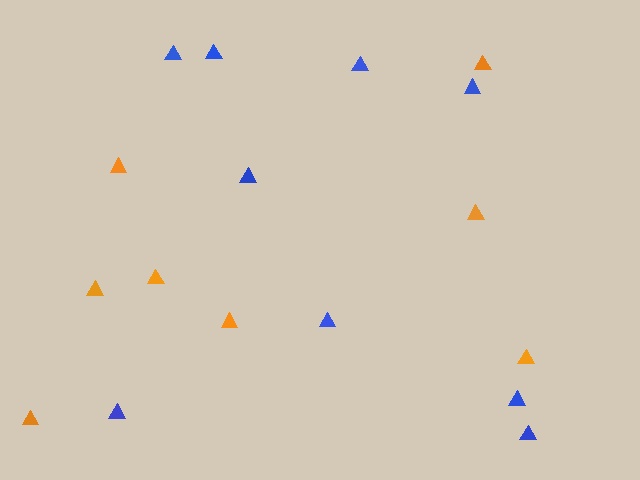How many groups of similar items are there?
There are 2 groups: one group of blue triangles (9) and one group of orange triangles (8).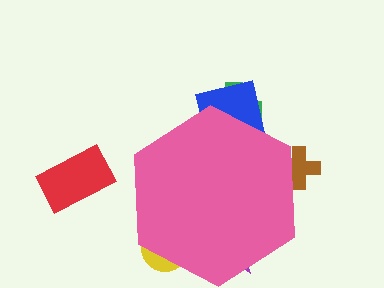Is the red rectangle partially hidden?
No, the red rectangle is fully visible.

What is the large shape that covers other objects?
A pink hexagon.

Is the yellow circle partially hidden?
Yes, the yellow circle is partially hidden behind the pink hexagon.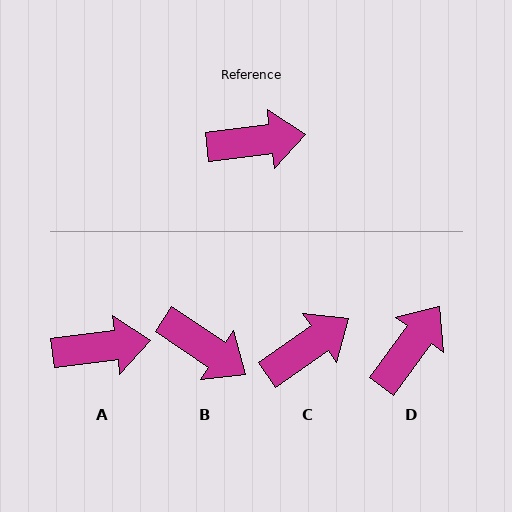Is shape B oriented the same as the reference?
No, it is off by about 41 degrees.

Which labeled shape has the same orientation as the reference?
A.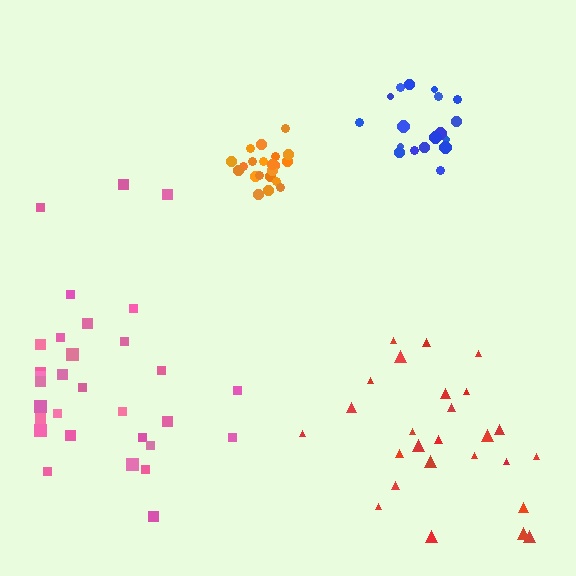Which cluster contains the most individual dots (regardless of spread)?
Pink (31).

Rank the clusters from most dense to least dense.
orange, blue, pink, red.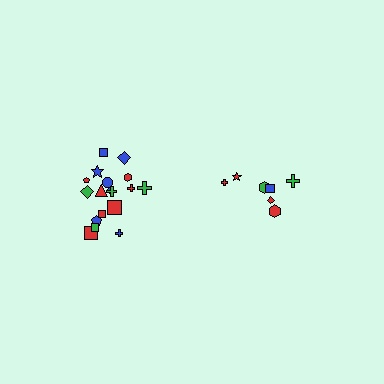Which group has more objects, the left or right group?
The left group.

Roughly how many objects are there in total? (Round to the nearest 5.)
Roughly 25 objects in total.